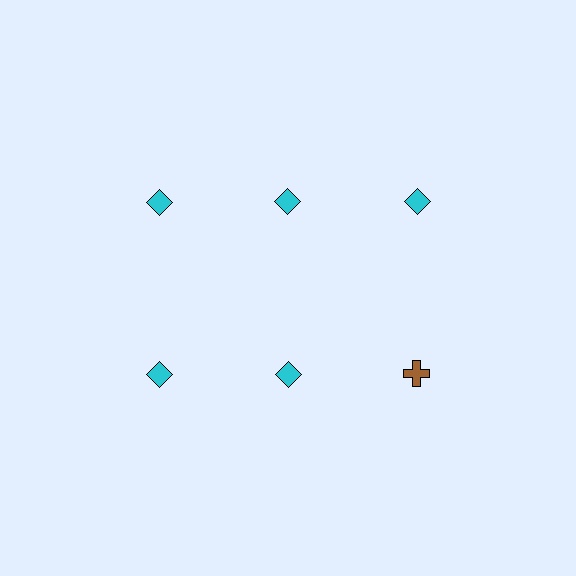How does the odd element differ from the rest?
It differs in both color (brown instead of cyan) and shape (cross instead of diamond).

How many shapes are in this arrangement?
There are 6 shapes arranged in a grid pattern.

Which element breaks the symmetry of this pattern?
The brown cross in the second row, center column breaks the symmetry. All other shapes are cyan diamonds.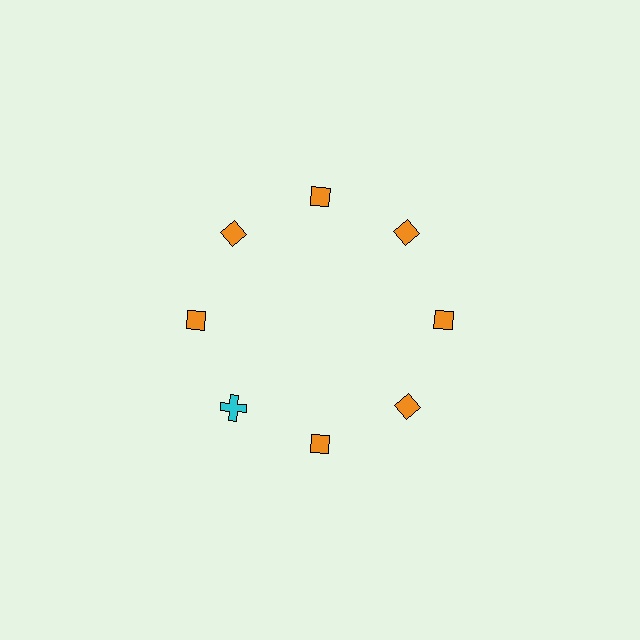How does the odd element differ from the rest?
It differs in both color (cyan instead of orange) and shape (cross instead of diamond).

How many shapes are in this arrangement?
There are 8 shapes arranged in a ring pattern.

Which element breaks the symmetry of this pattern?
The cyan cross at roughly the 8 o'clock position breaks the symmetry. All other shapes are orange diamonds.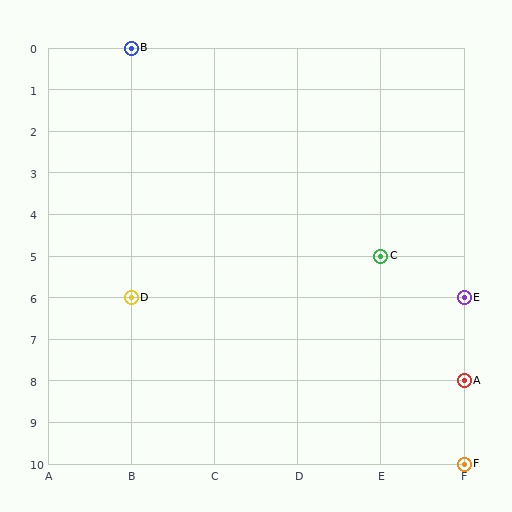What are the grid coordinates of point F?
Point F is at grid coordinates (F, 10).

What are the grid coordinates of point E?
Point E is at grid coordinates (F, 6).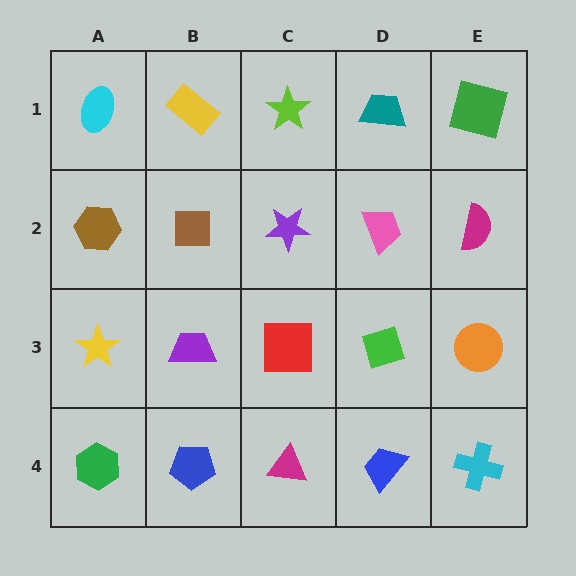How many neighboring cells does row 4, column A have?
2.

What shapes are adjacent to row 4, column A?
A yellow star (row 3, column A), a blue pentagon (row 4, column B).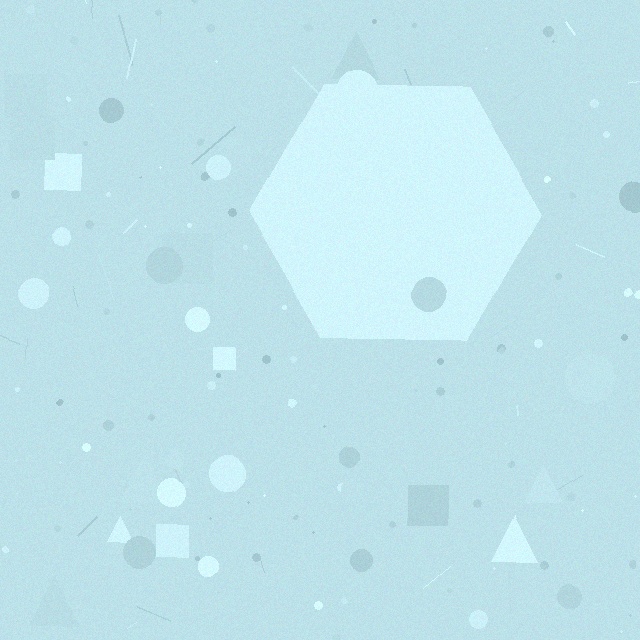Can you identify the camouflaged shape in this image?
The camouflaged shape is a hexagon.